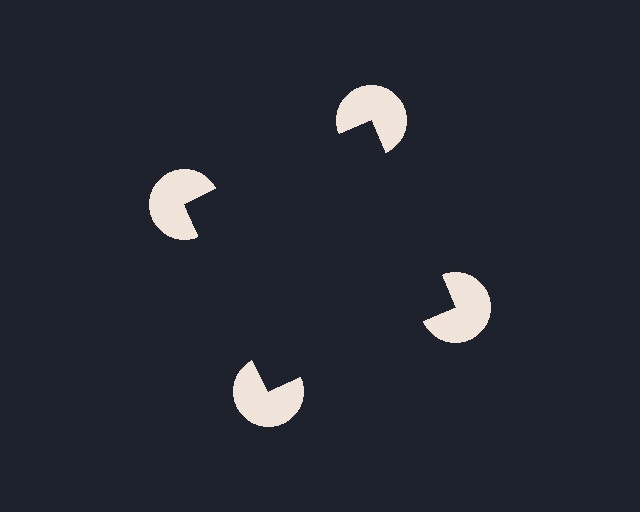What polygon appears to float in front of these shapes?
An illusory square — its edges are inferred from the aligned wedge cuts in the pac-man discs, not physically drawn.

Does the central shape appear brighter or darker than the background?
It typically appears slightly darker than the background, even though no actual brightness change is drawn.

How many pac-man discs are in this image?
There are 4 — one at each vertex of the illusory square.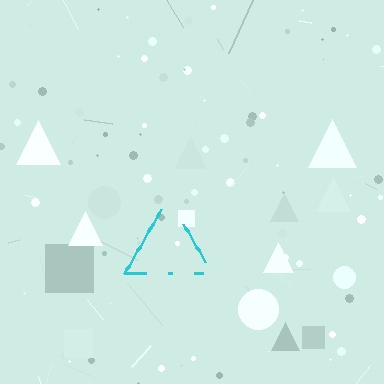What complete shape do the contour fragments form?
The contour fragments form a triangle.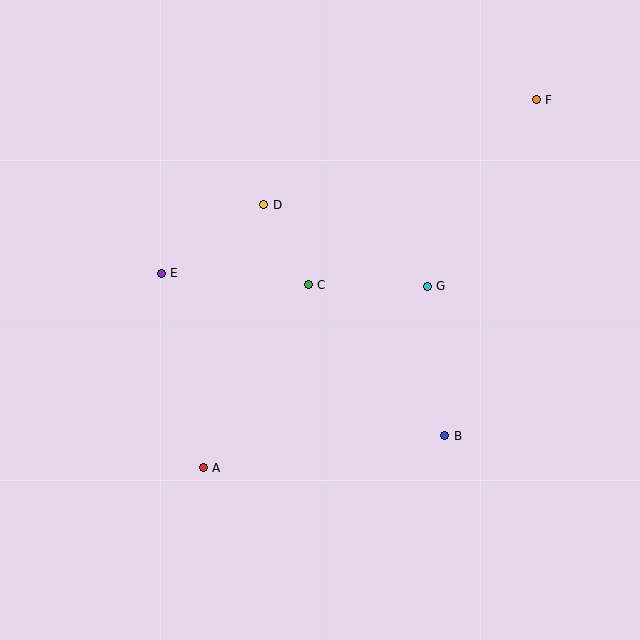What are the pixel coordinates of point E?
Point E is at (161, 273).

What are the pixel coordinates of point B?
Point B is at (445, 436).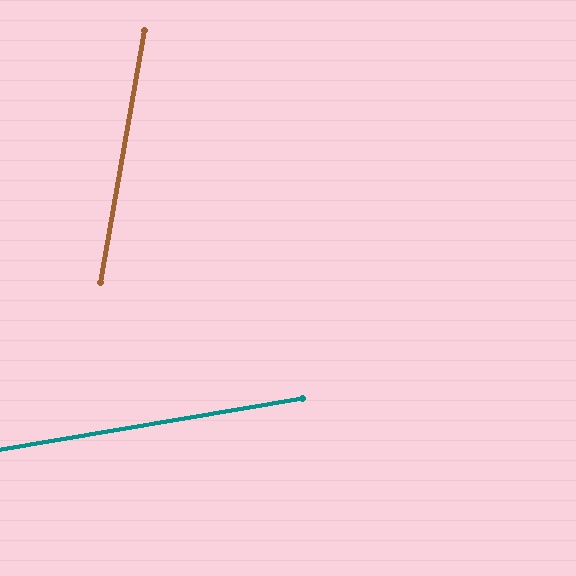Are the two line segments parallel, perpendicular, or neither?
Neither parallel nor perpendicular — they differ by about 70°.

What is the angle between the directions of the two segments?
Approximately 70 degrees.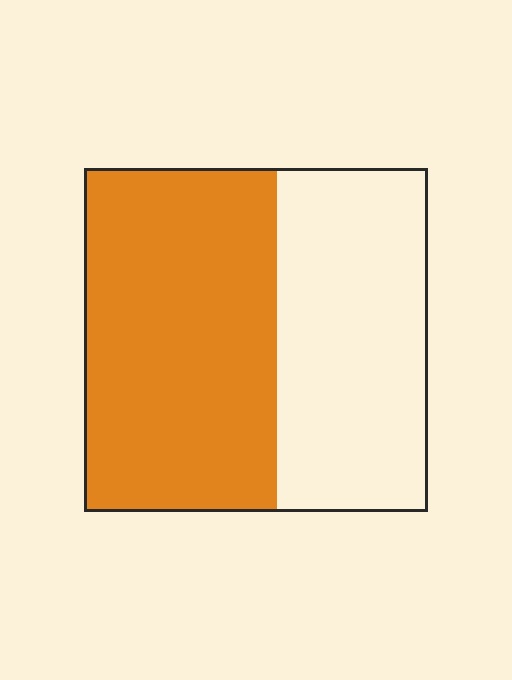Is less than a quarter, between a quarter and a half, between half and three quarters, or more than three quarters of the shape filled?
Between half and three quarters.